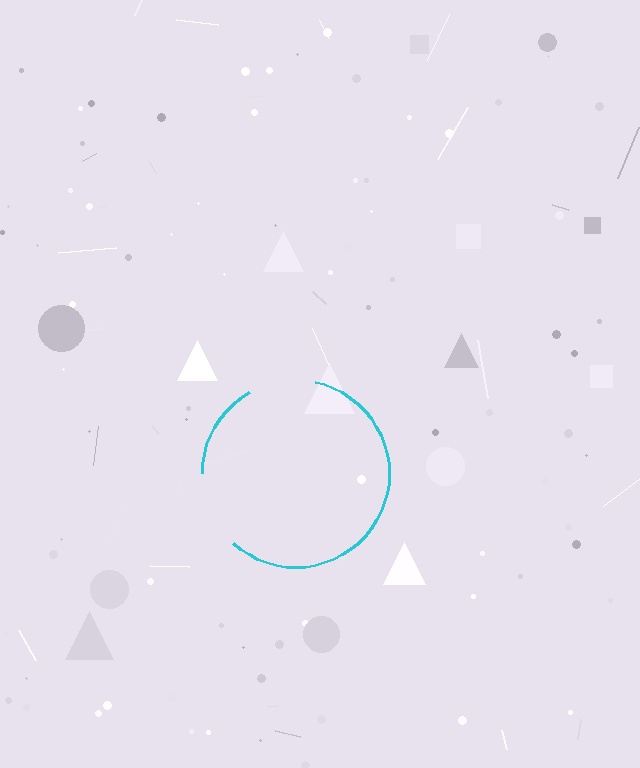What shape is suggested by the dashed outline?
The dashed outline suggests a circle.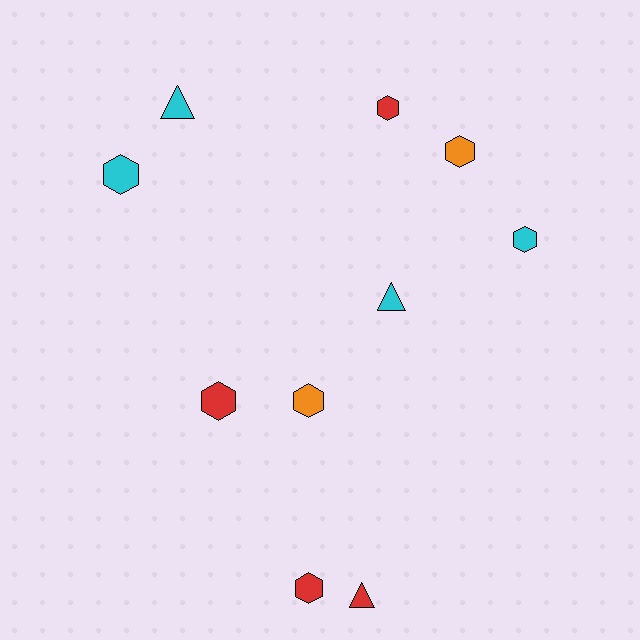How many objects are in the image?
There are 10 objects.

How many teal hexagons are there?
There are no teal hexagons.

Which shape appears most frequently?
Hexagon, with 7 objects.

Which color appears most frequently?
Red, with 4 objects.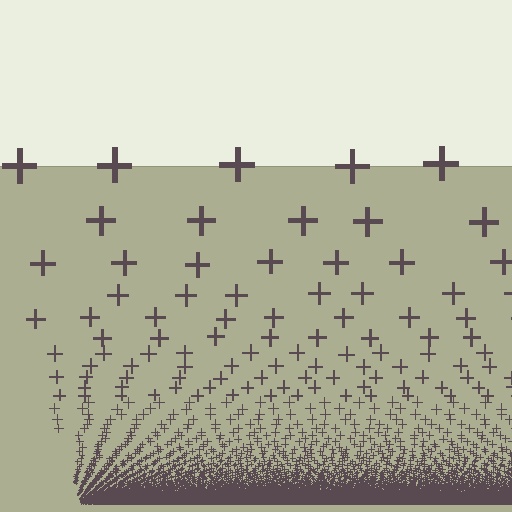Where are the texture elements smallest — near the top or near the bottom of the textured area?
Near the bottom.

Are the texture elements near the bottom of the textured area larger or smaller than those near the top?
Smaller. The gradient is inverted — elements near the bottom are smaller and denser.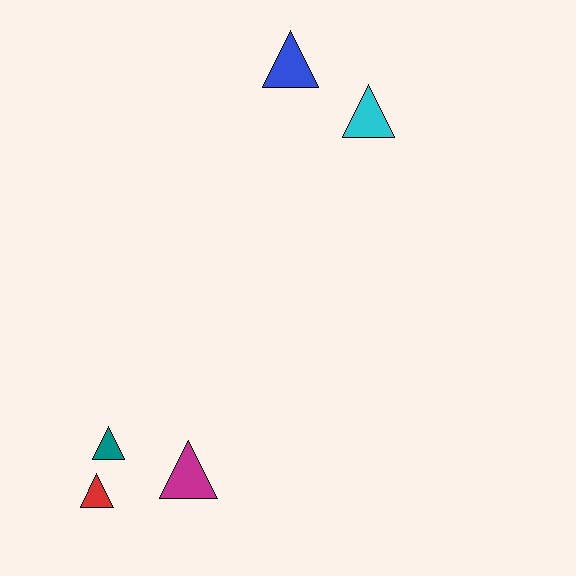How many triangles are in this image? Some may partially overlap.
There are 5 triangles.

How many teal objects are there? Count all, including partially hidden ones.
There is 1 teal object.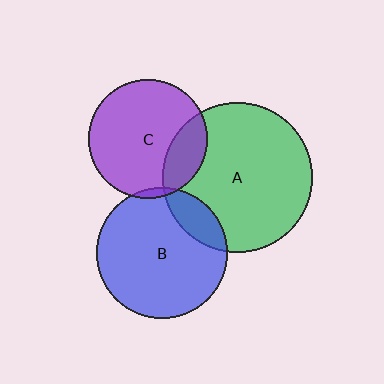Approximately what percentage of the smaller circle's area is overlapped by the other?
Approximately 15%.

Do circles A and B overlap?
Yes.